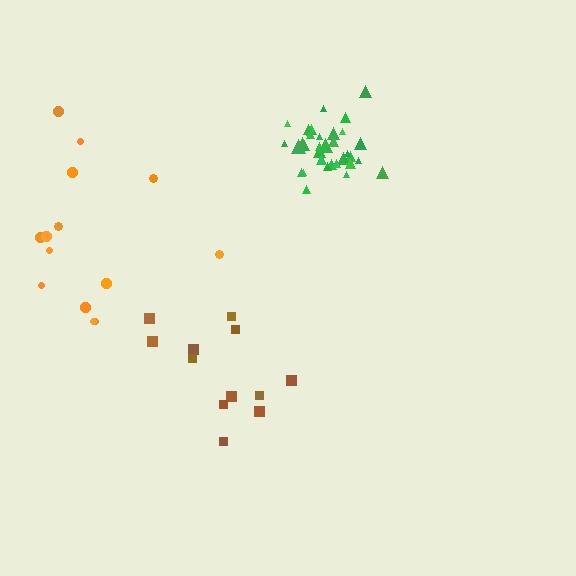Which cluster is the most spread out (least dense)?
Orange.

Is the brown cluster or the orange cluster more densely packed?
Brown.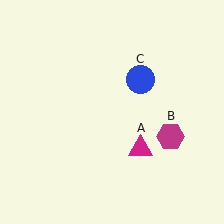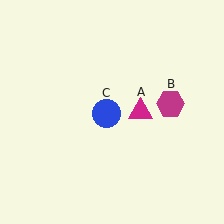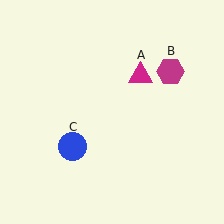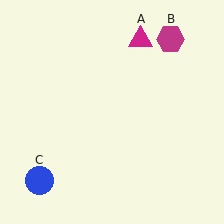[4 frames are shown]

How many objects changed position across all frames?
3 objects changed position: magenta triangle (object A), magenta hexagon (object B), blue circle (object C).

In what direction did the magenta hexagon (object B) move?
The magenta hexagon (object B) moved up.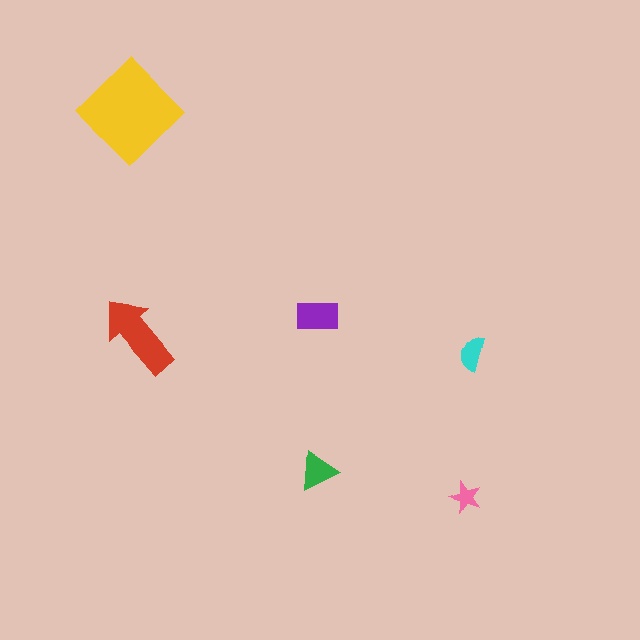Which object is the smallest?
The pink star.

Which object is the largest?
The yellow diamond.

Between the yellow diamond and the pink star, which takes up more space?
The yellow diamond.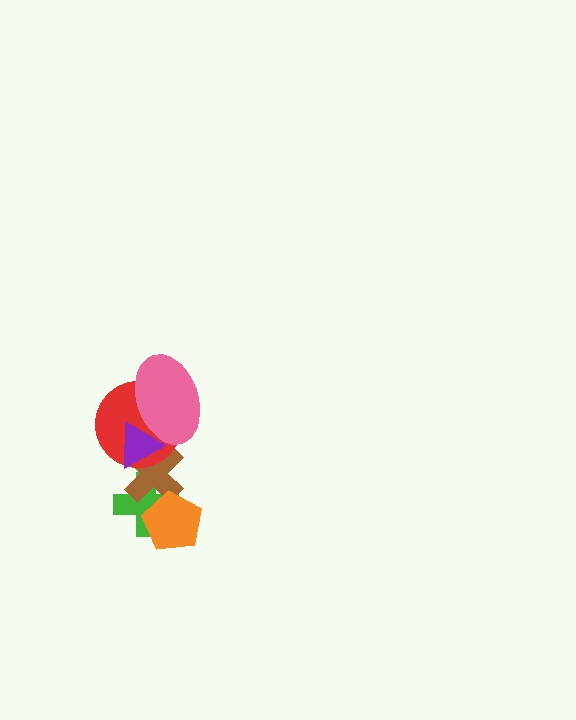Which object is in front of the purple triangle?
The pink ellipse is in front of the purple triangle.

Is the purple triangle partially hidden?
Yes, it is partially covered by another shape.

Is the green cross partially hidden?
Yes, it is partially covered by another shape.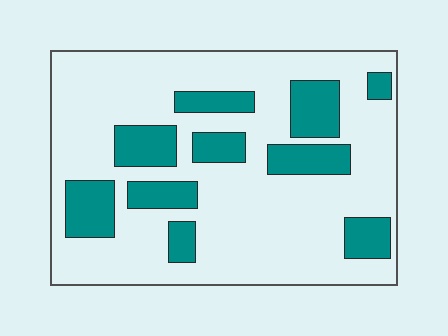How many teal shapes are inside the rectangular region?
10.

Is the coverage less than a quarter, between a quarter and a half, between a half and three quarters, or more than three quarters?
Less than a quarter.